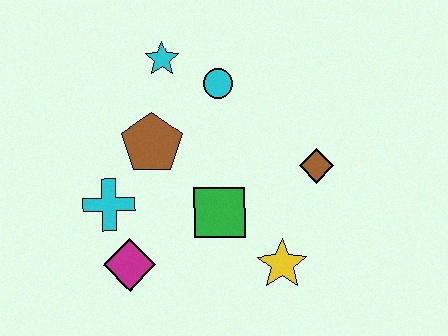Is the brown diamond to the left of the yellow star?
No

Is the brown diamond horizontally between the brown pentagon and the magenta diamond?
No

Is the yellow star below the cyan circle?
Yes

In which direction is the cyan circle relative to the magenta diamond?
The cyan circle is above the magenta diamond.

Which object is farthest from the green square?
The cyan star is farthest from the green square.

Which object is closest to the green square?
The yellow star is closest to the green square.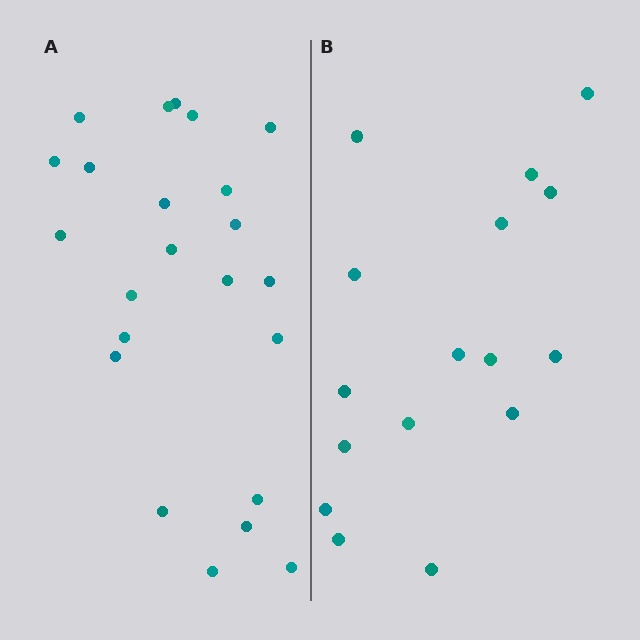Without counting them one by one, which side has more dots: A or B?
Region A (the left region) has more dots.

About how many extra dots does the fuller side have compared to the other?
Region A has roughly 8 or so more dots than region B.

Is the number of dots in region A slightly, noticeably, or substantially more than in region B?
Region A has noticeably more, but not dramatically so. The ratio is roughly 1.4 to 1.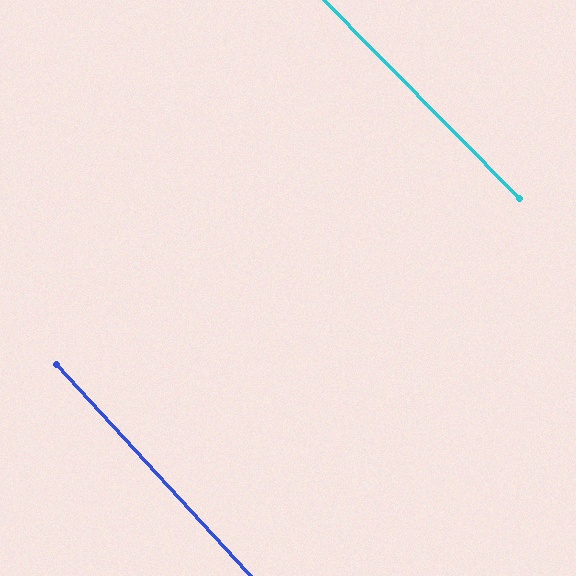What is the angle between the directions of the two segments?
Approximately 2 degrees.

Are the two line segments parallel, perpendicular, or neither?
Parallel — their directions differ by only 1.9°.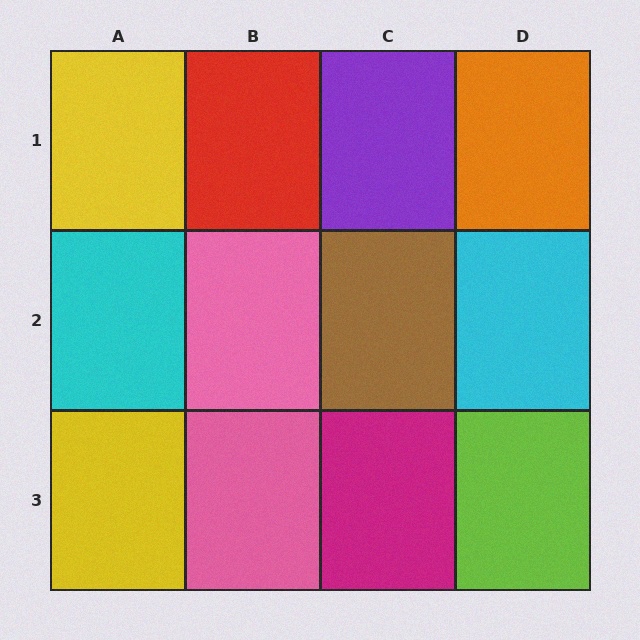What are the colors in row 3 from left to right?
Yellow, pink, magenta, lime.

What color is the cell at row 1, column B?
Red.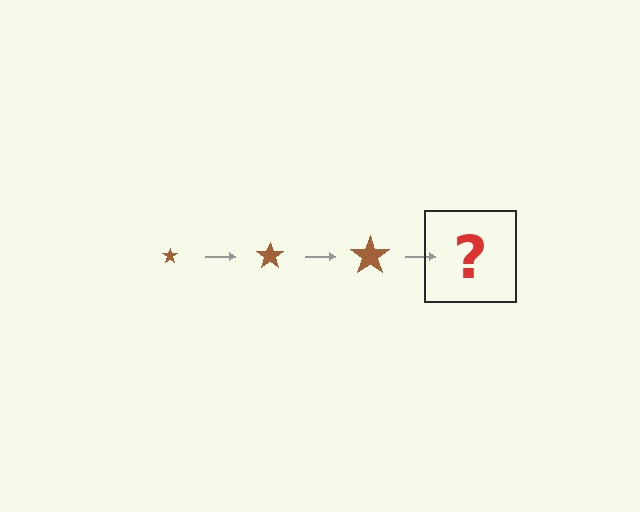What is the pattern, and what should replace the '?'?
The pattern is that the star gets progressively larger each step. The '?' should be a brown star, larger than the previous one.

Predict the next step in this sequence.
The next step is a brown star, larger than the previous one.